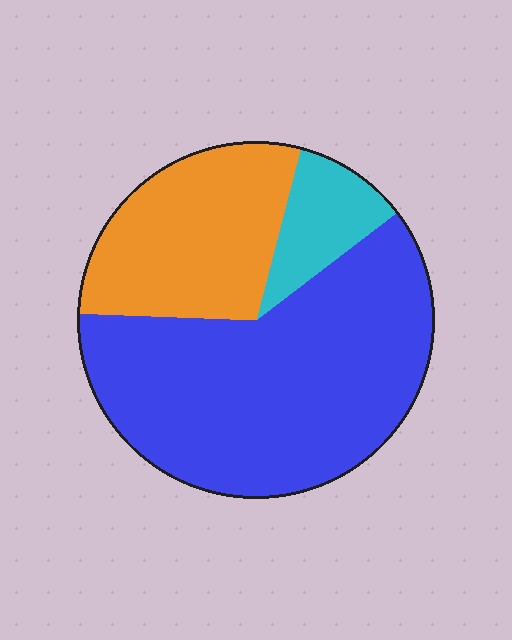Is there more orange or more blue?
Blue.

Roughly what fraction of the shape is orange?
Orange covers 29% of the shape.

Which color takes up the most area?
Blue, at roughly 60%.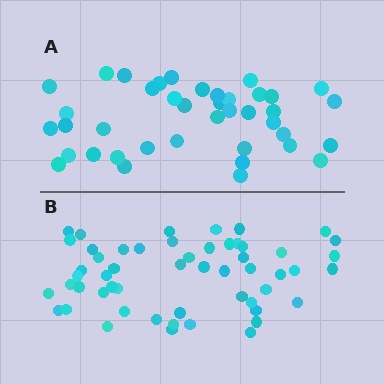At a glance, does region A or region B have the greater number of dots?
Region B (the bottom region) has more dots.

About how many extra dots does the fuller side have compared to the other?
Region B has approximately 15 more dots than region A.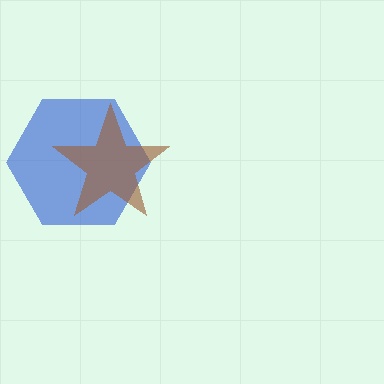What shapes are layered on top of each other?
The layered shapes are: a blue hexagon, a brown star.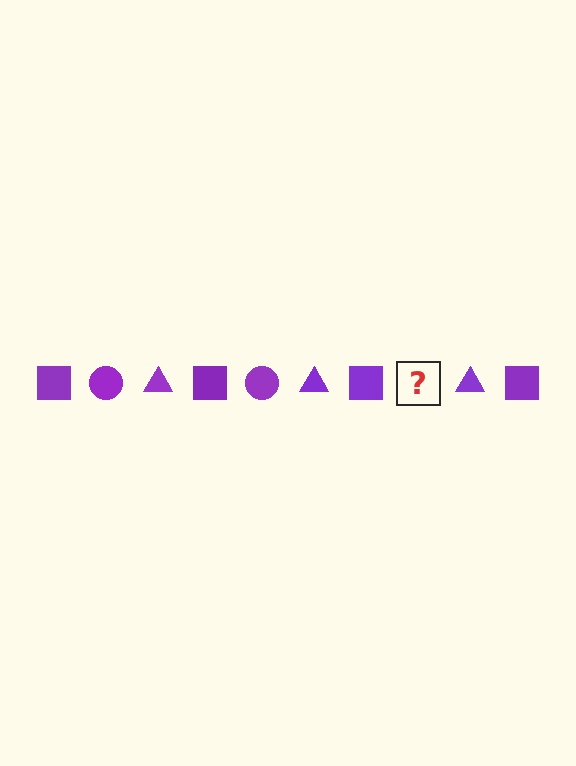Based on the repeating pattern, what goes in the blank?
The blank should be a purple circle.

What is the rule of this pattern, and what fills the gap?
The rule is that the pattern cycles through square, circle, triangle shapes in purple. The gap should be filled with a purple circle.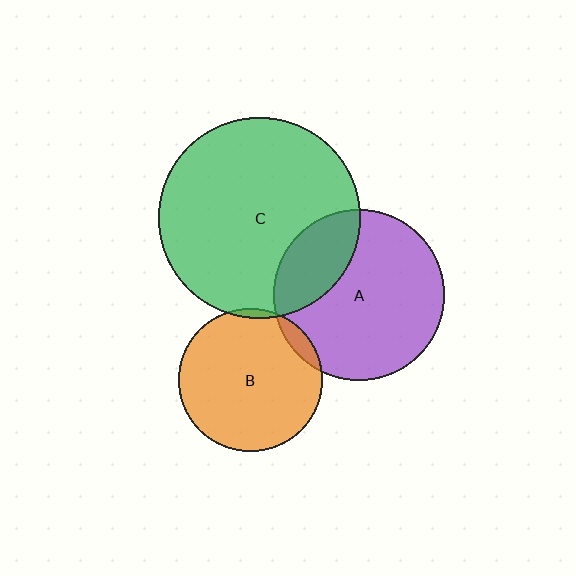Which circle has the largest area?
Circle C (green).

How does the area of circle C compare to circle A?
Approximately 1.4 times.